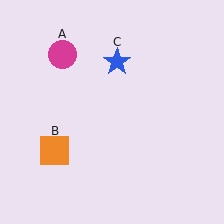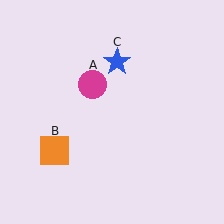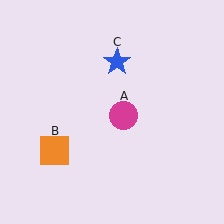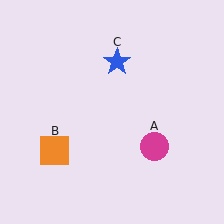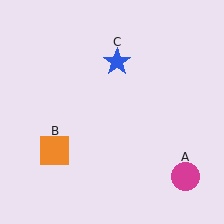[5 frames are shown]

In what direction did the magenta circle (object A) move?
The magenta circle (object A) moved down and to the right.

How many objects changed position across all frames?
1 object changed position: magenta circle (object A).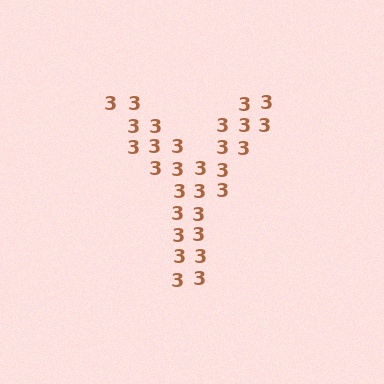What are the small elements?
The small elements are digit 3's.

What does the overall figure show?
The overall figure shows the letter Y.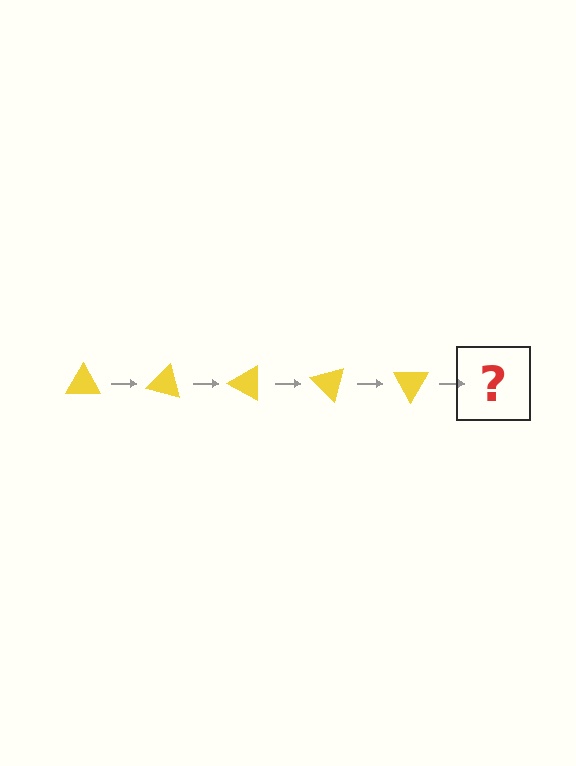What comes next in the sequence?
The next element should be a yellow triangle rotated 75 degrees.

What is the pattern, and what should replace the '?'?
The pattern is that the triangle rotates 15 degrees each step. The '?' should be a yellow triangle rotated 75 degrees.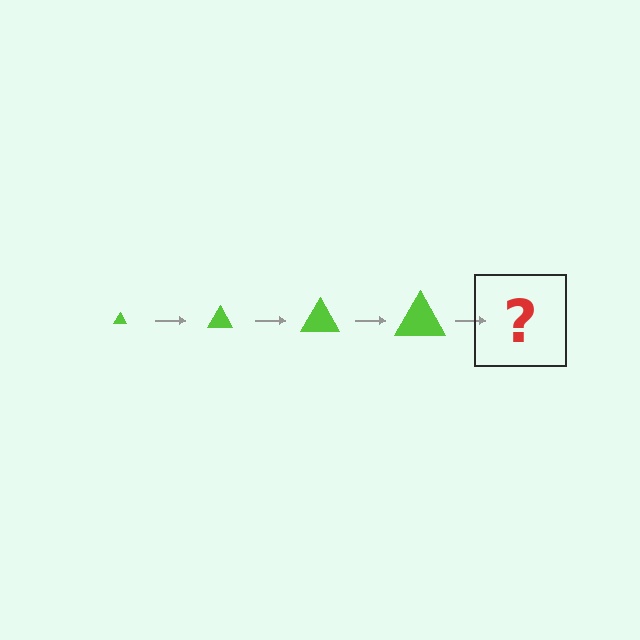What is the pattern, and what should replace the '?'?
The pattern is that the triangle gets progressively larger each step. The '?' should be a lime triangle, larger than the previous one.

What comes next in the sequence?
The next element should be a lime triangle, larger than the previous one.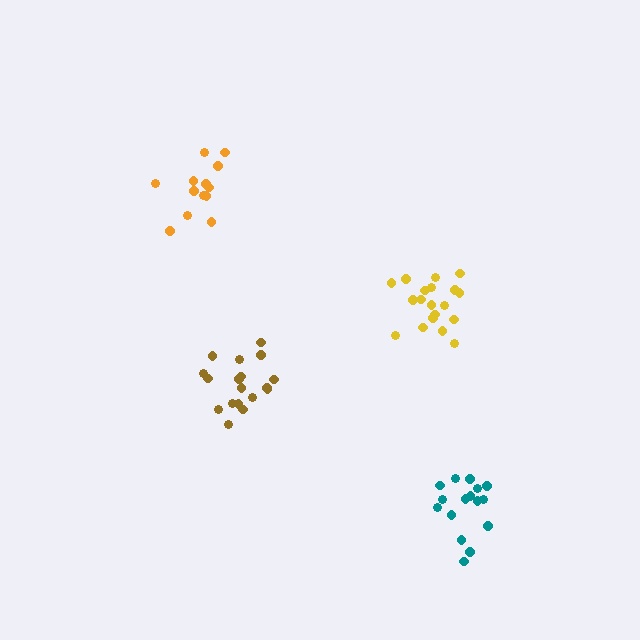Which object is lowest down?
The teal cluster is bottommost.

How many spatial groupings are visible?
There are 4 spatial groupings.